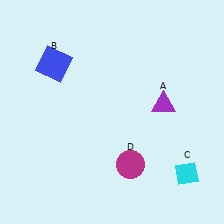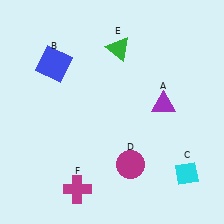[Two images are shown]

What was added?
A green triangle (E), a magenta cross (F) were added in Image 2.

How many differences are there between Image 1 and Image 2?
There are 2 differences between the two images.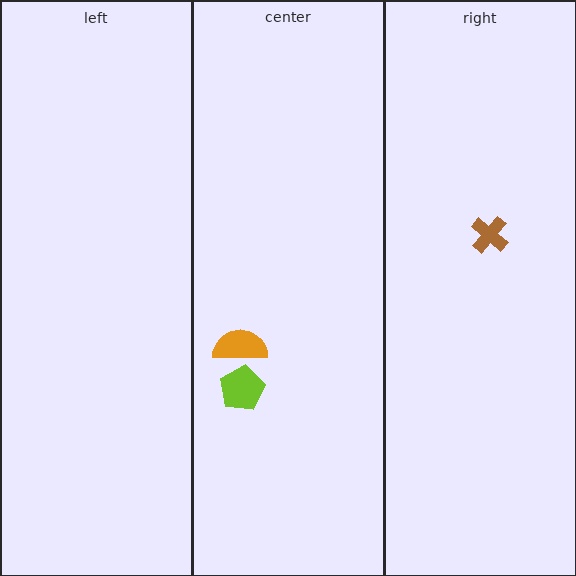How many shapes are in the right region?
1.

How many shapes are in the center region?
2.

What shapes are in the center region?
The lime pentagon, the orange semicircle.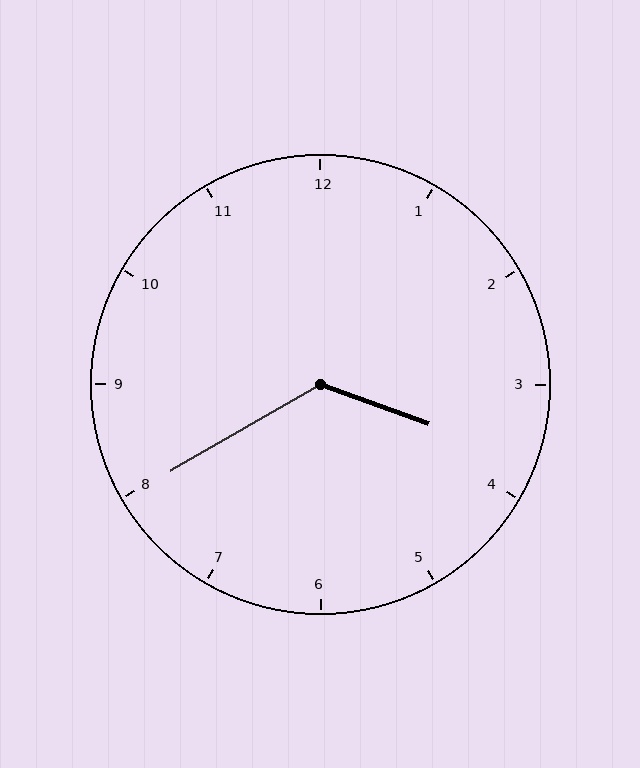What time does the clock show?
3:40.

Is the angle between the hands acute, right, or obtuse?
It is obtuse.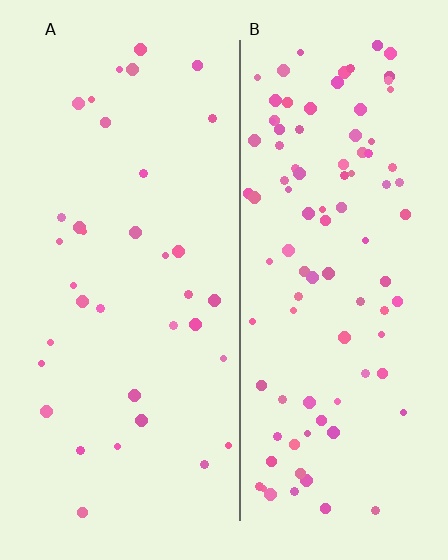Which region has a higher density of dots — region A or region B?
B (the right).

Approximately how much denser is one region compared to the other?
Approximately 2.7× — region B over region A.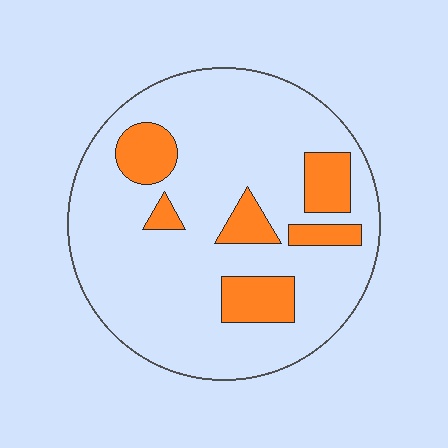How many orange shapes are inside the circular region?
6.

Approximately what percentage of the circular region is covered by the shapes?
Approximately 20%.